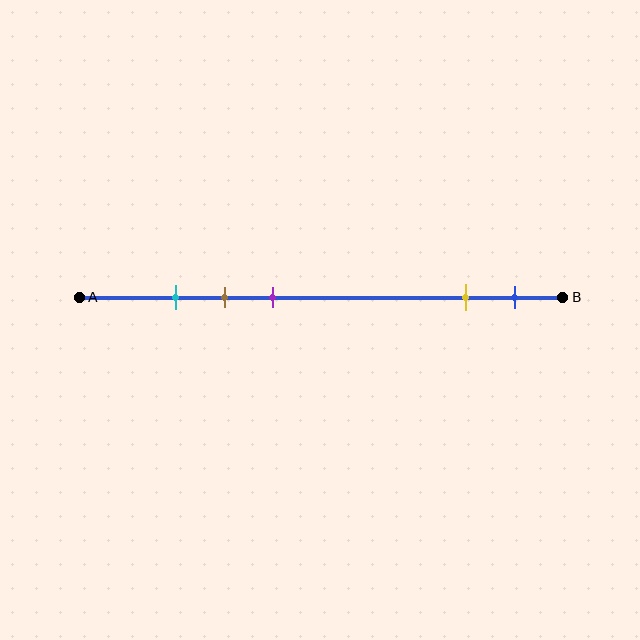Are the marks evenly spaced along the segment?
No, the marks are not evenly spaced.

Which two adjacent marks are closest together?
The cyan and brown marks are the closest adjacent pair.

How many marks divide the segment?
There are 5 marks dividing the segment.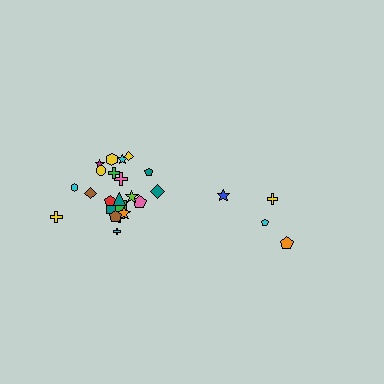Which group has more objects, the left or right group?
The left group.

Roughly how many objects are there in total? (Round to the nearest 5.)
Roughly 25 objects in total.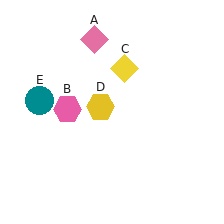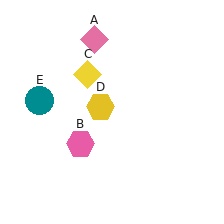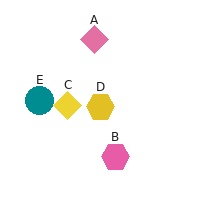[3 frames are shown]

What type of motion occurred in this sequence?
The pink hexagon (object B), yellow diamond (object C) rotated counterclockwise around the center of the scene.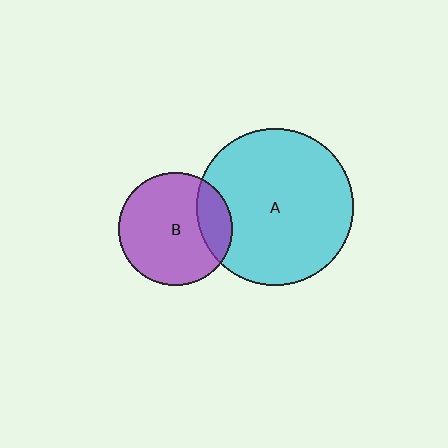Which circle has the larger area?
Circle A (cyan).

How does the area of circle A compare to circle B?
Approximately 1.9 times.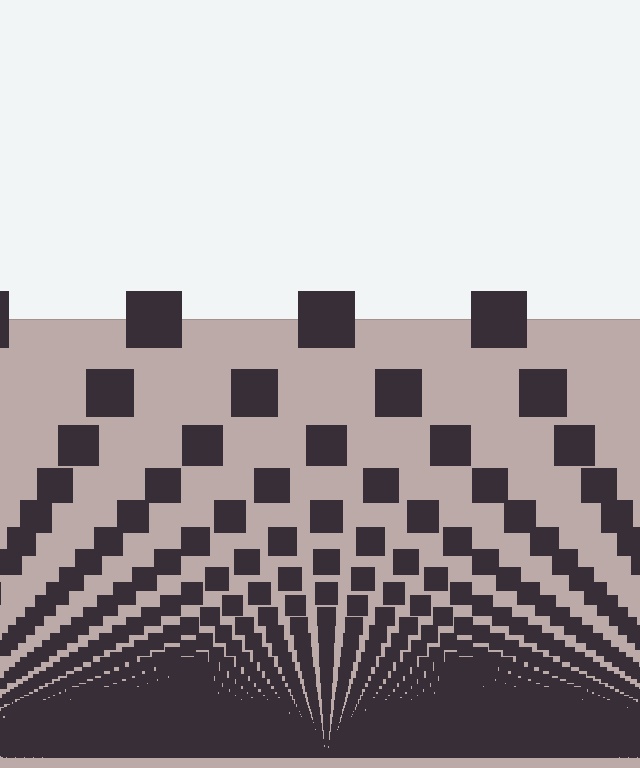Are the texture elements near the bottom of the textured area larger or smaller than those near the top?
Smaller. The gradient is inverted — elements near the bottom are smaller and denser.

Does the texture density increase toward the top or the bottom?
Density increases toward the bottom.